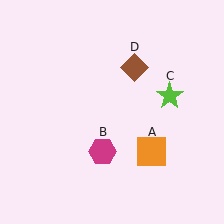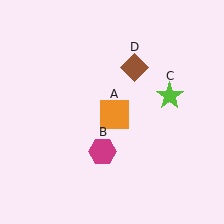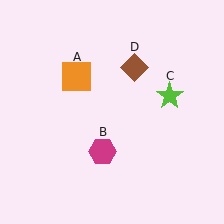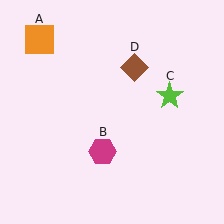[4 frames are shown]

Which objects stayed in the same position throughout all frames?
Magenta hexagon (object B) and lime star (object C) and brown diamond (object D) remained stationary.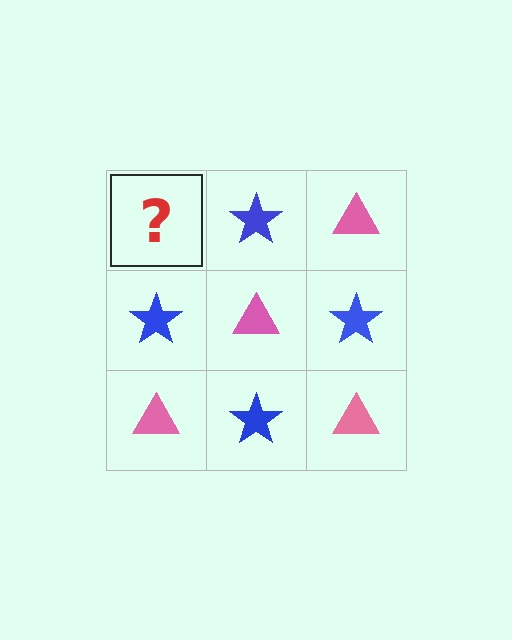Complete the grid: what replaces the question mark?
The question mark should be replaced with a pink triangle.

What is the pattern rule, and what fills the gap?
The rule is that it alternates pink triangle and blue star in a checkerboard pattern. The gap should be filled with a pink triangle.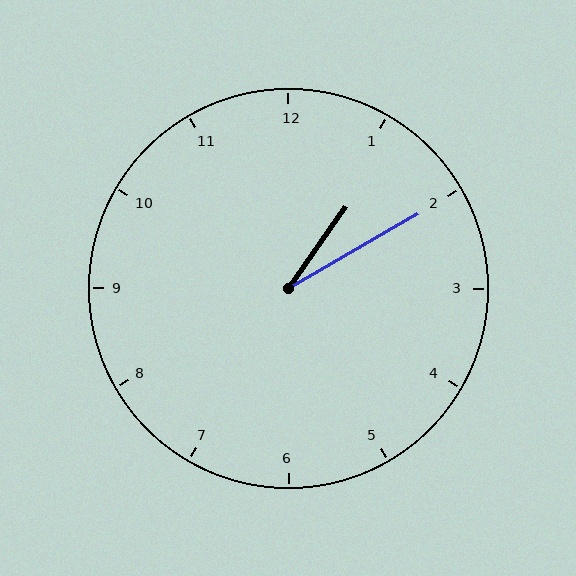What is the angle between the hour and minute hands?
Approximately 25 degrees.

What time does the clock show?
1:10.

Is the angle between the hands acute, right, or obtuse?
It is acute.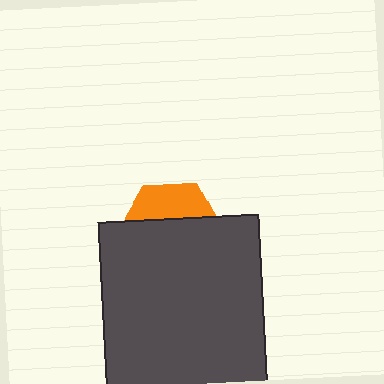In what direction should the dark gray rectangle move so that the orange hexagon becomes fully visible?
The dark gray rectangle should move down. That is the shortest direction to clear the overlap and leave the orange hexagon fully visible.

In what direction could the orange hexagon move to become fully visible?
The orange hexagon could move up. That would shift it out from behind the dark gray rectangle entirely.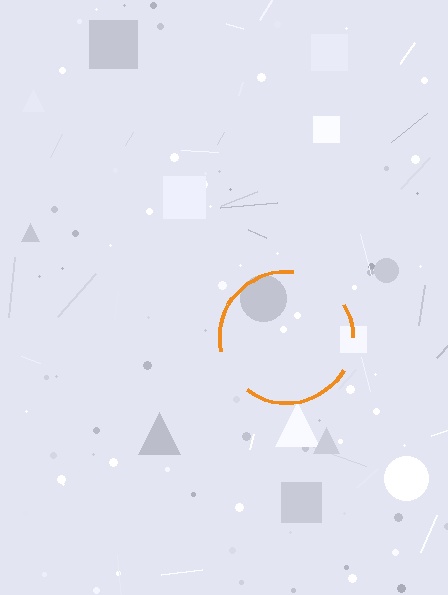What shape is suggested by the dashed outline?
The dashed outline suggests a circle.